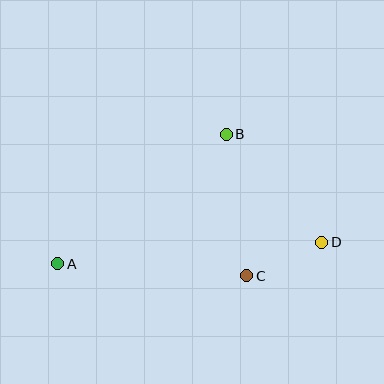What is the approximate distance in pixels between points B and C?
The distance between B and C is approximately 143 pixels.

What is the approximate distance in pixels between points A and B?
The distance between A and B is approximately 212 pixels.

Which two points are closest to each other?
Points C and D are closest to each other.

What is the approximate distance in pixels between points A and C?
The distance between A and C is approximately 189 pixels.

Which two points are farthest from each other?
Points A and D are farthest from each other.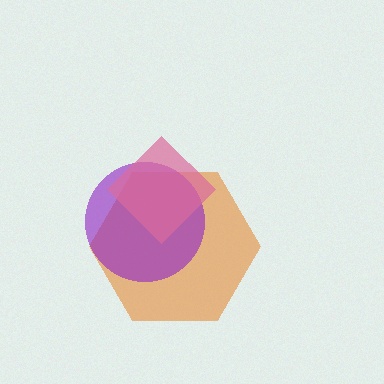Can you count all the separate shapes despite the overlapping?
Yes, there are 3 separate shapes.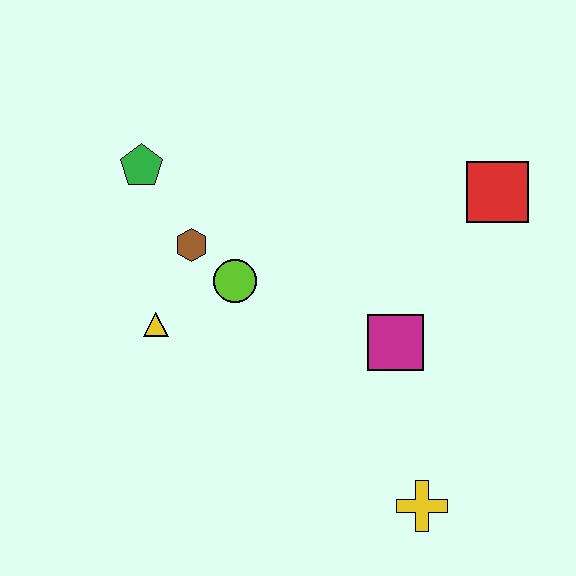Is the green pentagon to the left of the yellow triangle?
Yes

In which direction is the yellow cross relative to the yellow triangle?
The yellow cross is to the right of the yellow triangle.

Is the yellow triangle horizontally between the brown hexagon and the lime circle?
No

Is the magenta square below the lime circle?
Yes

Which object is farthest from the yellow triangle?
The red square is farthest from the yellow triangle.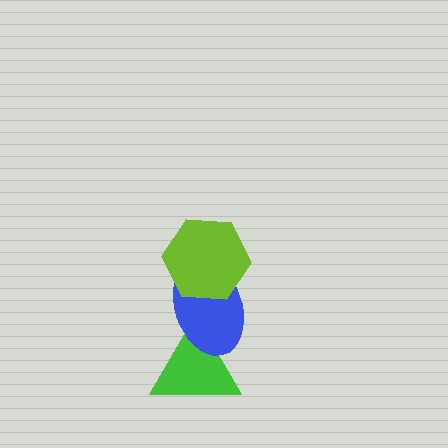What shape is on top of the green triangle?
The blue ellipse is on top of the green triangle.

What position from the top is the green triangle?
The green triangle is 3rd from the top.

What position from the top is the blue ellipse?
The blue ellipse is 2nd from the top.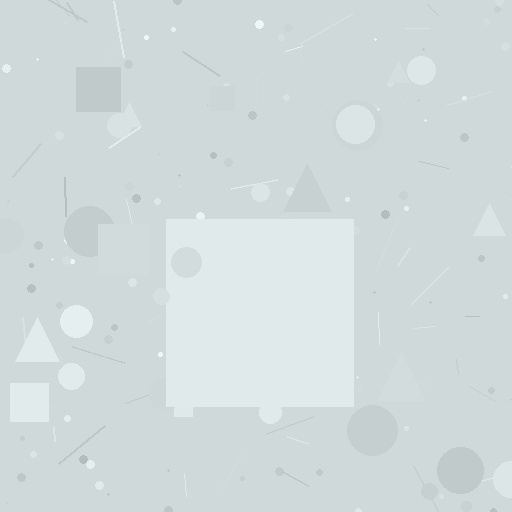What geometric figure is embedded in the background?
A square is embedded in the background.